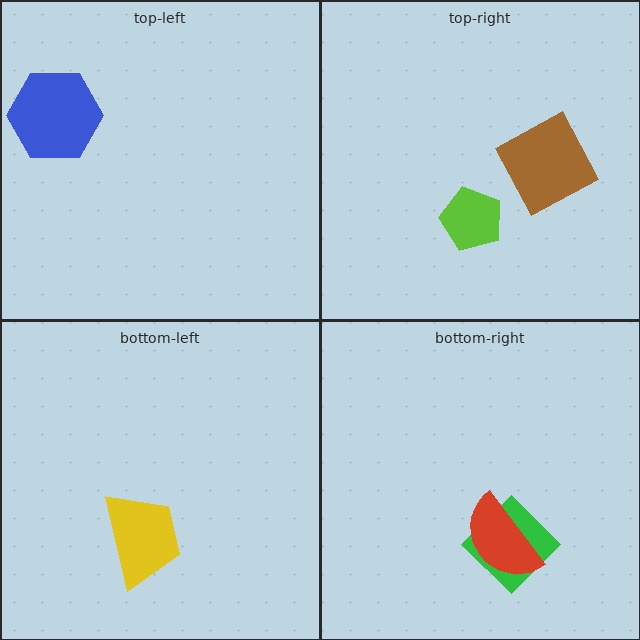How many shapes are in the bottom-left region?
1.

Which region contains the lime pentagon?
The top-right region.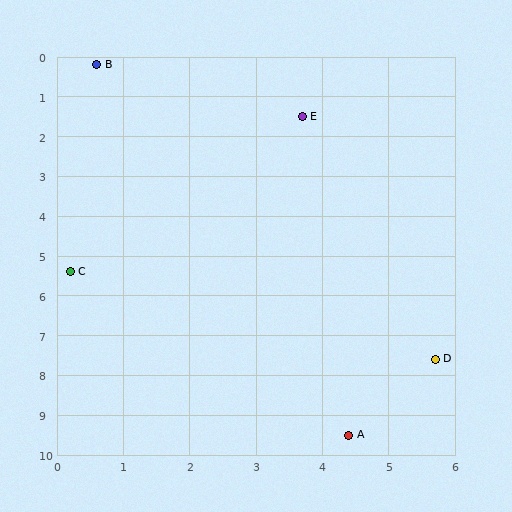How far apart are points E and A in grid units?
Points E and A are about 8.0 grid units apart.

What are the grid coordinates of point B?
Point B is at approximately (0.6, 0.2).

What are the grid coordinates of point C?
Point C is at approximately (0.2, 5.4).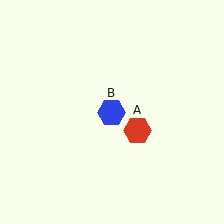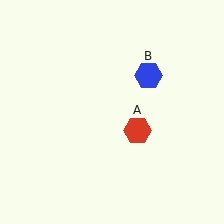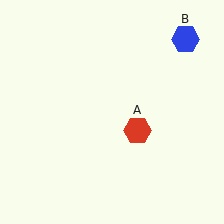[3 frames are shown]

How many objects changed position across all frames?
1 object changed position: blue hexagon (object B).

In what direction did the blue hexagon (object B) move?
The blue hexagon (object B) moved up and to the right.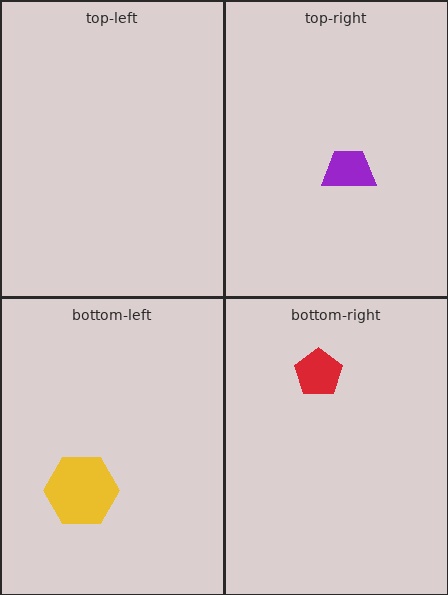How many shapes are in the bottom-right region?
1.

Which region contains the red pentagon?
The bottom-right region.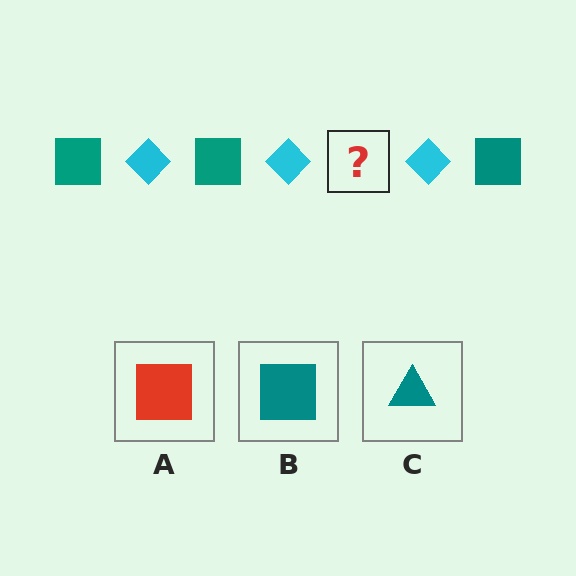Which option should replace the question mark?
Option B.